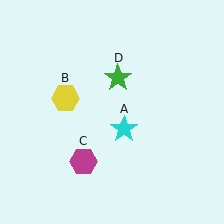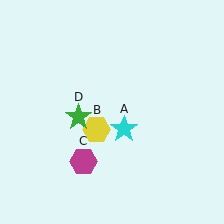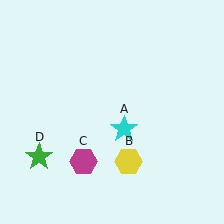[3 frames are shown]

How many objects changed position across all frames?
2 objects changed position: yellow hexagon (object B), green star (object D).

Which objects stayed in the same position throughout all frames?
Cyan star (object A) and magenta hexagon (object C) remained stationary.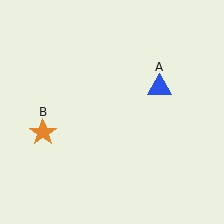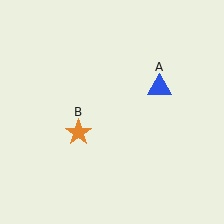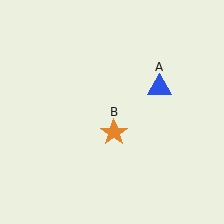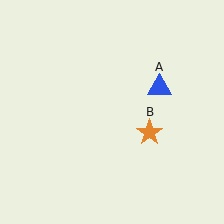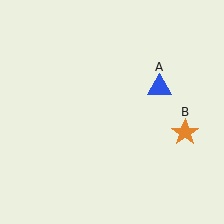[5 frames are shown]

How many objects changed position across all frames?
1 object changed position: orange star (object B).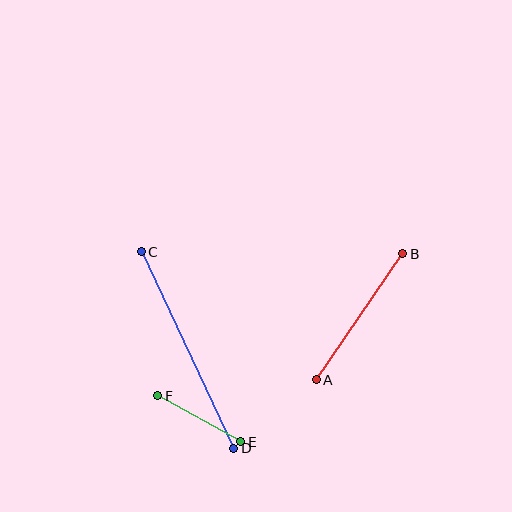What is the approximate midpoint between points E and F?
The midpoint is at approximately (199, 419) pixels.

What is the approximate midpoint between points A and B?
The midpoint is at approximately (359, 317) pixels.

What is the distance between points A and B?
The distance is approximately 153 pixels.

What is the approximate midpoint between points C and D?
The midpoint is at approximately (188, 350) pixels.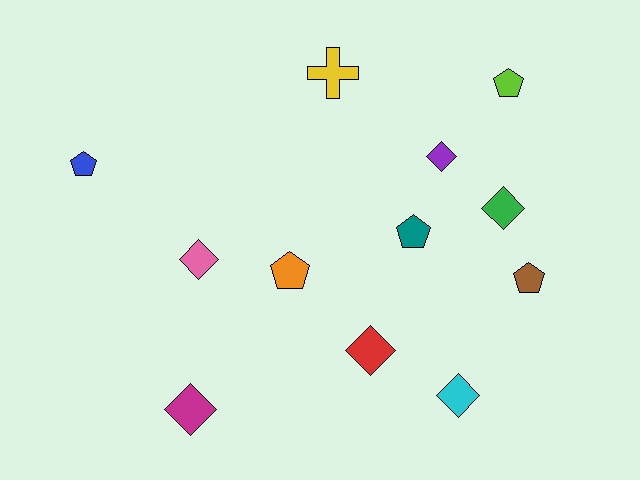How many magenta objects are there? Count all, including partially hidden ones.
There is 1 magenta object.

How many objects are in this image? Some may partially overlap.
There are 12 objects.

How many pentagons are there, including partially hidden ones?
There are 5 pentagons.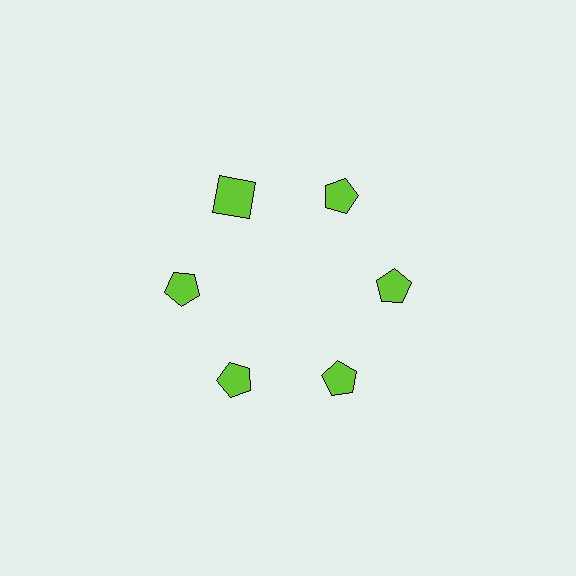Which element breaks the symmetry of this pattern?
The lime square at roughly the 11 o'clock position breaks the symmetry. All other shapes are lime pentagons.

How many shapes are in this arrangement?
There are 6 shapes arranged in a ring pattern.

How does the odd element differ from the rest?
It has a different shape: square instead of pentagon.